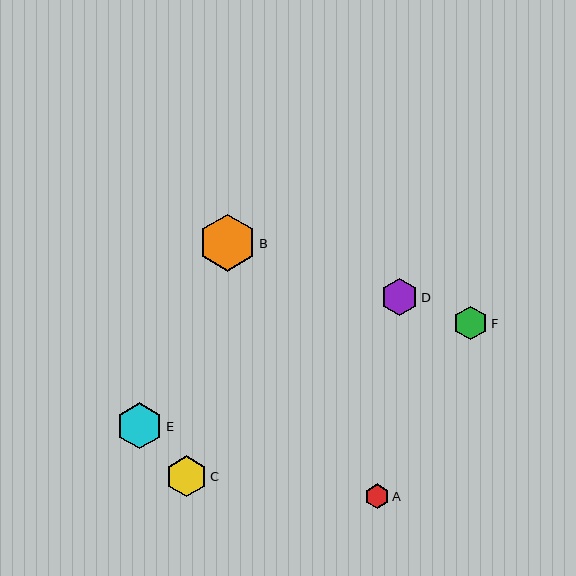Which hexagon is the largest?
Hexagon B is the largest with a size of approximately 57 pixels.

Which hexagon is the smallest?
Hexagon A is the smallest with a size of approximately 24 pixels.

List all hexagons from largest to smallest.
From largest to smallest: B, E, C, D, F, A.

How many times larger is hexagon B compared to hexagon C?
Hexagon B is approximately 1.4 times the size of hexagon C.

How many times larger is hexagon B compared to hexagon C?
Hexagon B is approximately 1.4 times the size of hexagon C.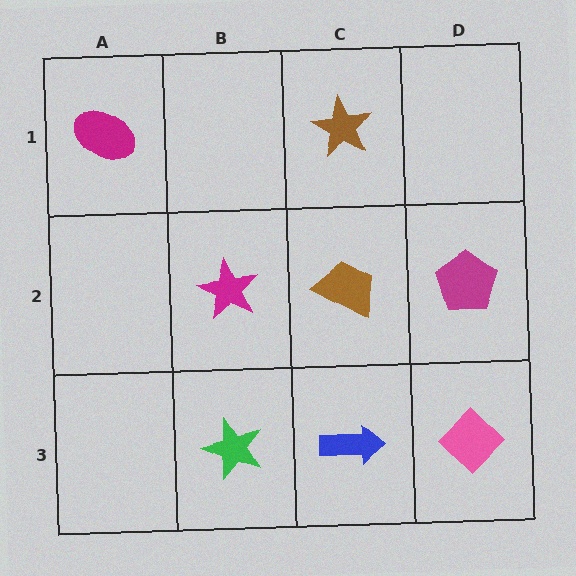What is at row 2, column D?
A magenta pentagon.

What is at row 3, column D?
A pink diamond.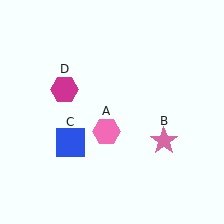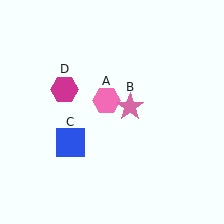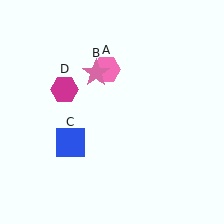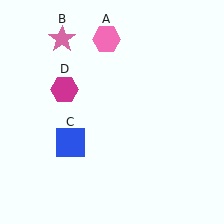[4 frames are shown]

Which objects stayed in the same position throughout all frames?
Blue square (object C) and magenta hexagon (object D) remained stationary.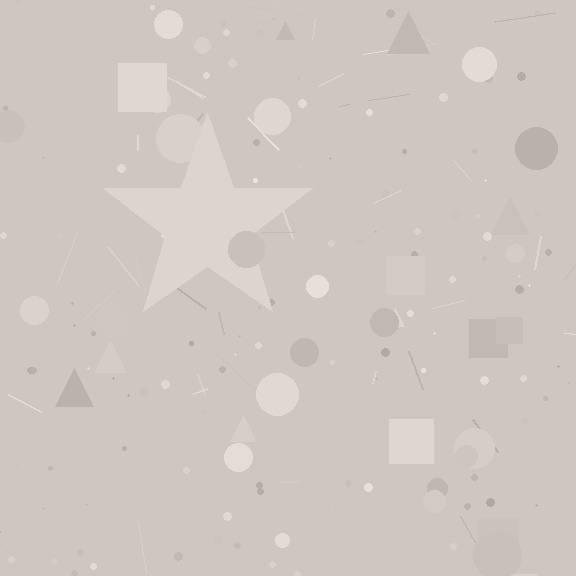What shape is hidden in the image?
A star is hidden in the image.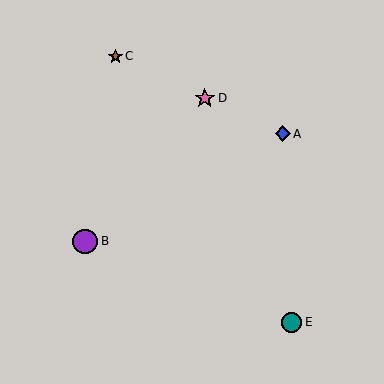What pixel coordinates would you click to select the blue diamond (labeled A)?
Click at (283, 134) to select the blue diamond A.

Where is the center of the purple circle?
The center of the purple circle is at (85, 241).